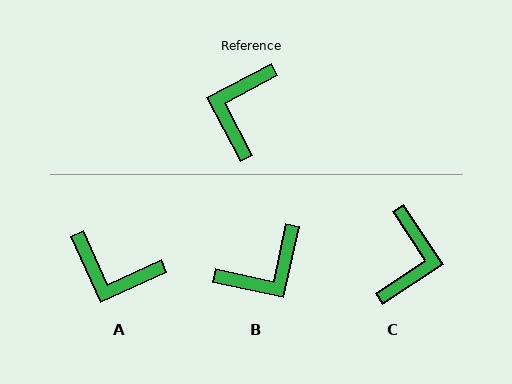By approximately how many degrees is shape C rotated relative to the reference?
Approximately 175 degrees clockwise.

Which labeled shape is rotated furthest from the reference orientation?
C, about 175 degrees away.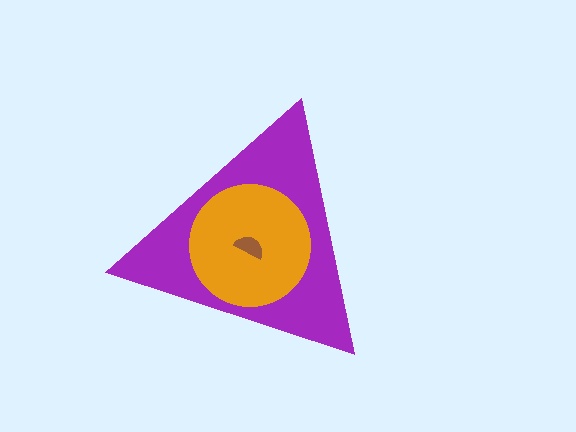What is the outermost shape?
The purple triangle.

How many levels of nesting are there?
3.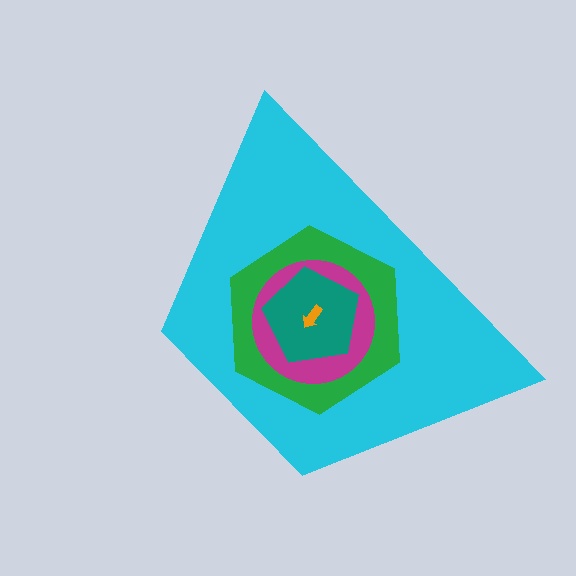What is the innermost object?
The orange arrow.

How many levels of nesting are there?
5.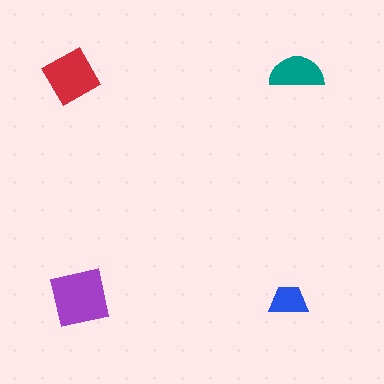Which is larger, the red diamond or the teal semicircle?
The red diamond.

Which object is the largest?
The purple square.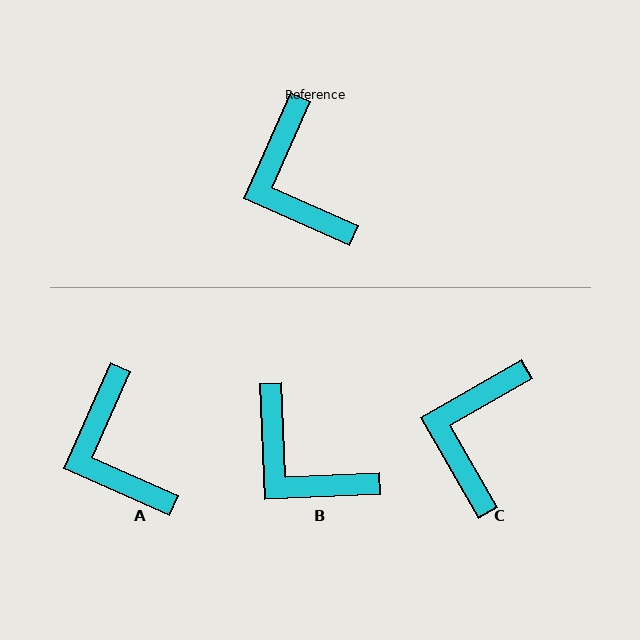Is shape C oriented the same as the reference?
No, it is off by about 36 degrees.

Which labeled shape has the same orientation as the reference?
A.